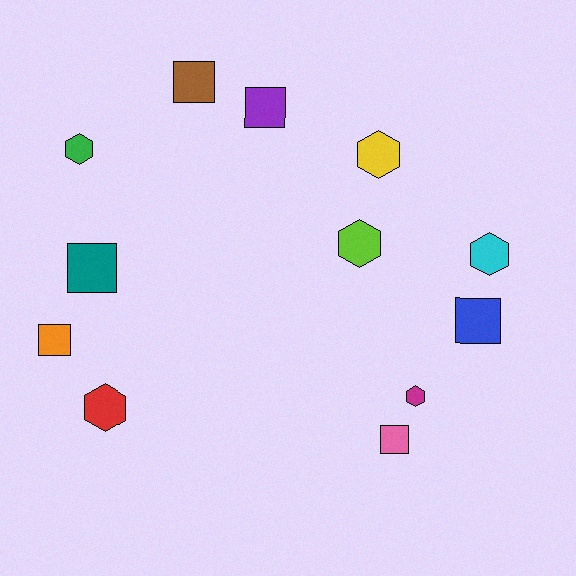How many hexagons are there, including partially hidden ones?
There are 6 hexagons.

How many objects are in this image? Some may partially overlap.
There are 12 objects.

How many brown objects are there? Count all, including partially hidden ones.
There is 1 brown object.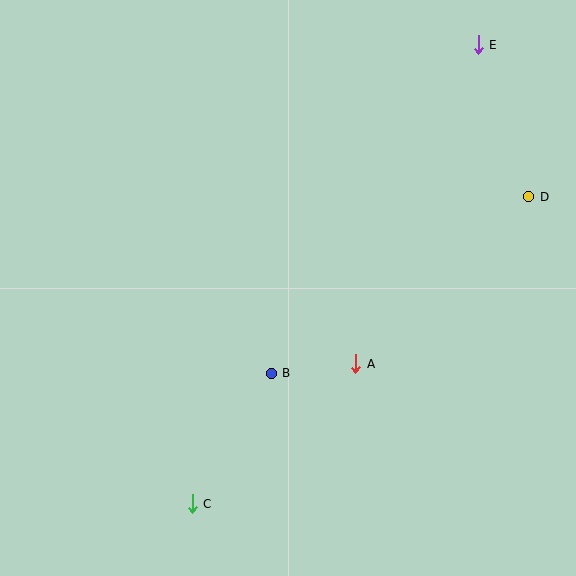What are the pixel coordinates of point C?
Point C is at (192, 504).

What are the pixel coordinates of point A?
Point A is at (356, 364).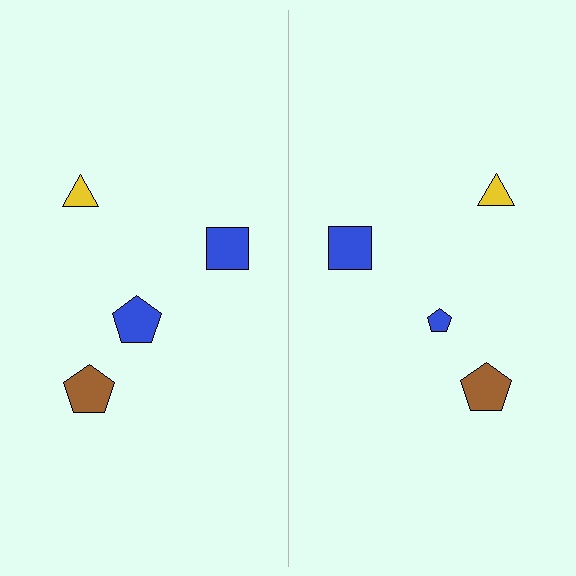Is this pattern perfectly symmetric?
No, the pattern is not perfectly symmetric. The blue pentagon on the right side has a different size than its mirror counterpart.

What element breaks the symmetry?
The blue pentagon on the right side has a different size than its mirror counterpart.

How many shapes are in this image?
There are 8 shapes in this image.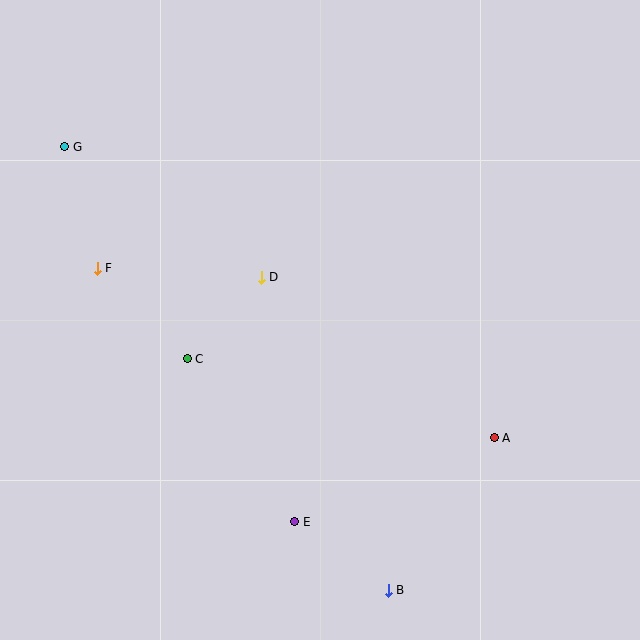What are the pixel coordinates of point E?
Point E is at (295, 522).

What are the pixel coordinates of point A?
Point A is at (494, 438).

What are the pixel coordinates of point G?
Point G is at (65, 147).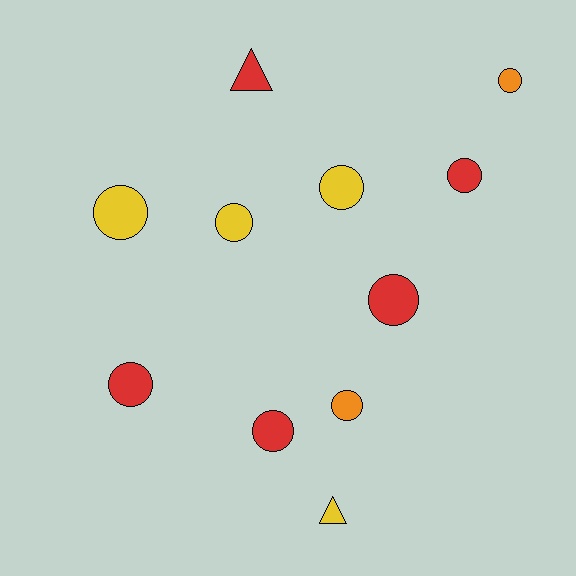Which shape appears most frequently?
Circle, with 9 objects.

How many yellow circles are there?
There are 3 yellow circles.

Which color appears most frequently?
Red, with 5 objects.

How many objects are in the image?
There are 11 objects.